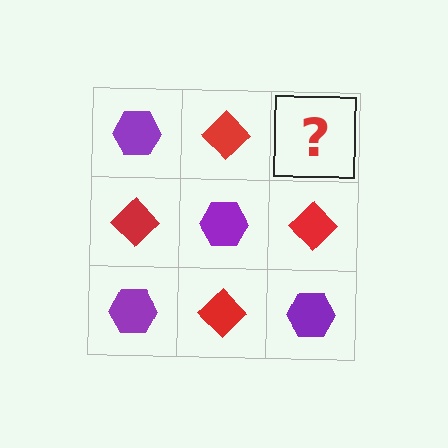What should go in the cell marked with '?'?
The missing cell should contain a purple hexagon.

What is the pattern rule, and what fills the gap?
The rule is that it alternates purple hexagon and red diamond in a checkerboard pattern. The gap should be filled with a purple hexagon.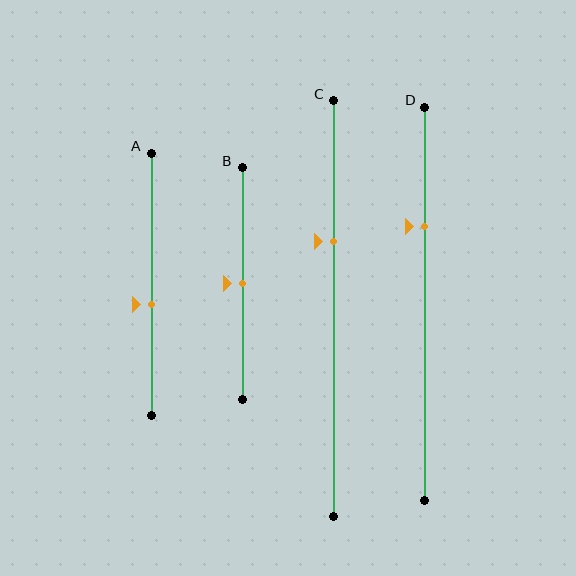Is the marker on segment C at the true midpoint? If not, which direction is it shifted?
No, the marker on segment C is shifted upward by about 16% of the segment length.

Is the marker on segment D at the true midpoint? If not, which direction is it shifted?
No, the marker on segment D is shifted upward by about 20% of the segment length.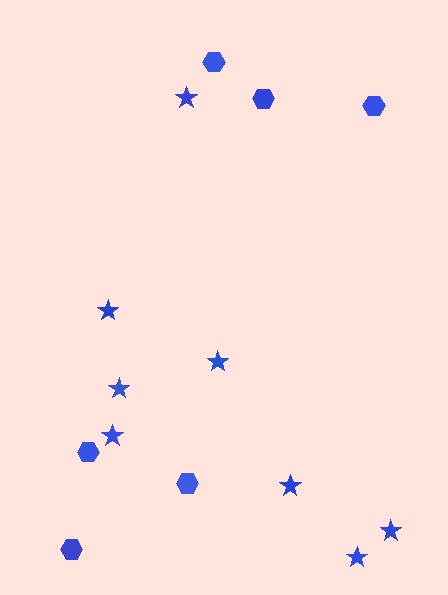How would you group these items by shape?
There are 2 groups: one group of stars (8) and one group of hexagons (6).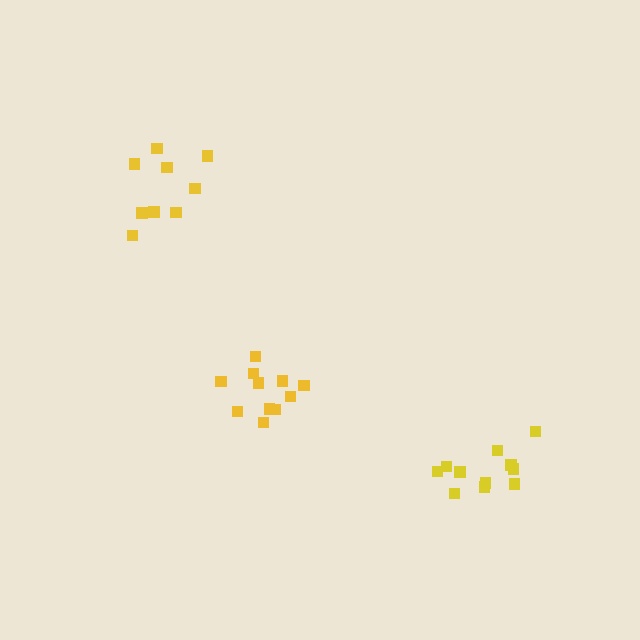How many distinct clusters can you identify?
There are 3 distinct clusters.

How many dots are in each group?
Group 1: 11 dots, Group 2: 9 dots, Group 3: 11 dots (31 total).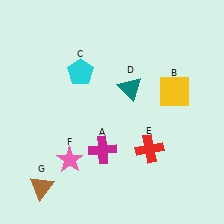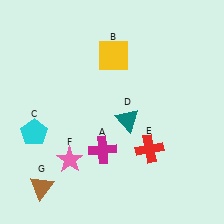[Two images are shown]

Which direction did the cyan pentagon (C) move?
The cyan pentagon (C) moved down.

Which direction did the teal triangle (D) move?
The teal triangle (D) moved down.